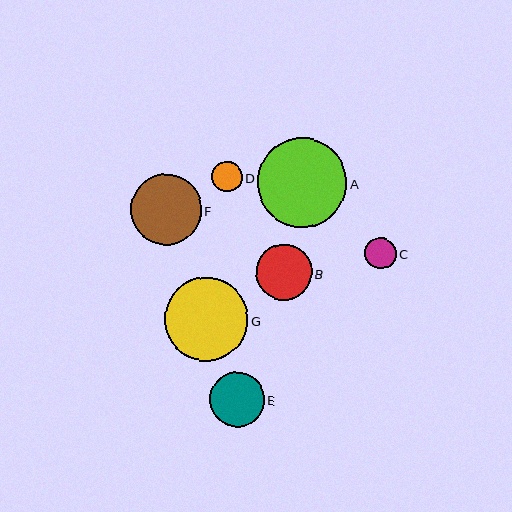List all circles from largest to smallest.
From largest to smallest: A, G, F, B, E, C, D.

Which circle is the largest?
Circle A is the largest with a size of approximately 90 pixels.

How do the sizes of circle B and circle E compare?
Circle B and circle E are approximately the same size.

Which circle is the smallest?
Circle D is the smallest with a size of approximately 31 pixels.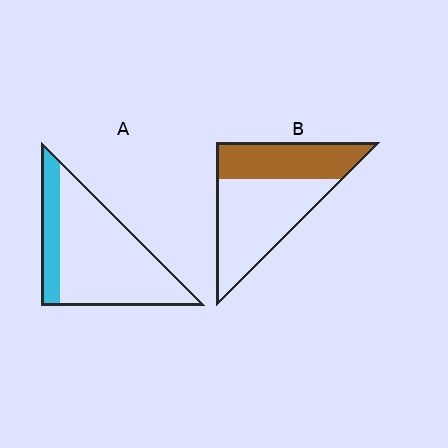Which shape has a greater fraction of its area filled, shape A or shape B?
Shape B.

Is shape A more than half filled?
No.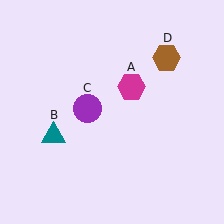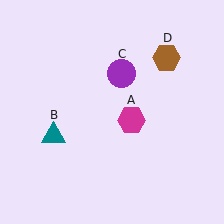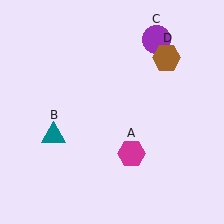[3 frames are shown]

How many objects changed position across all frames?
2 objects changed position: magenta hexagon (object A), purple circle (object C).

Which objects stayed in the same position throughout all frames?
Teal triangle (object B) and brown hexagon (object D) remained stationary.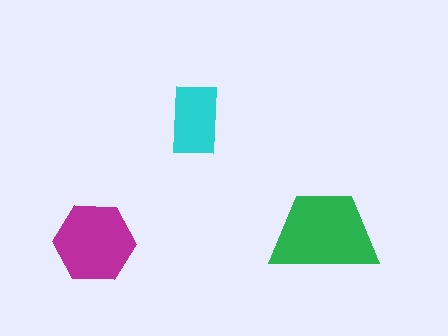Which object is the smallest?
The cyan rectangle.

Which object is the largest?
The green trapezoid.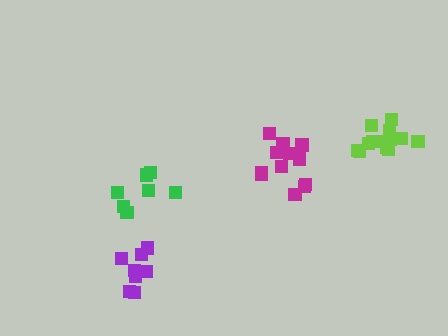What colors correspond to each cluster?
The clusters are colored: purple, lime, green, magenta.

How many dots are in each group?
Group 1: 8 dots, Group 2: 13 dots, Group 3: 8 dots, Group 4: 12 dots (41 total).